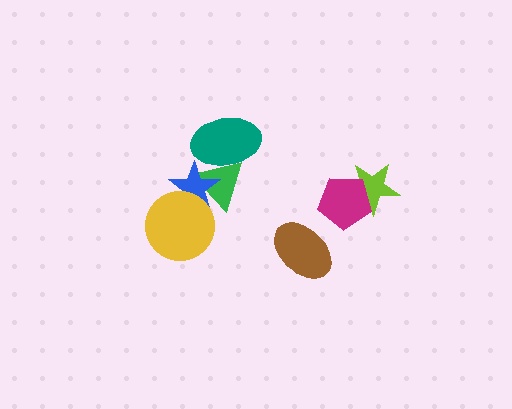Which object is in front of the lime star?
The magenta pentagon is in front of the lime star.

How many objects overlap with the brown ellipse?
0 objects overlap with the brown ellipse.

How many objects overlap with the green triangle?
2 objects overlap with the green triangle.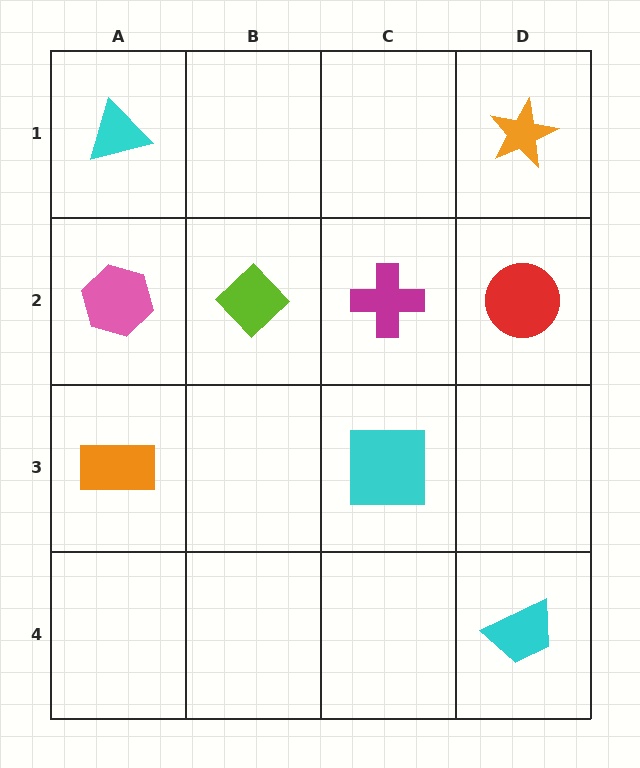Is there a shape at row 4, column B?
No, that cell is empty.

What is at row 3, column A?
An orange rectangle.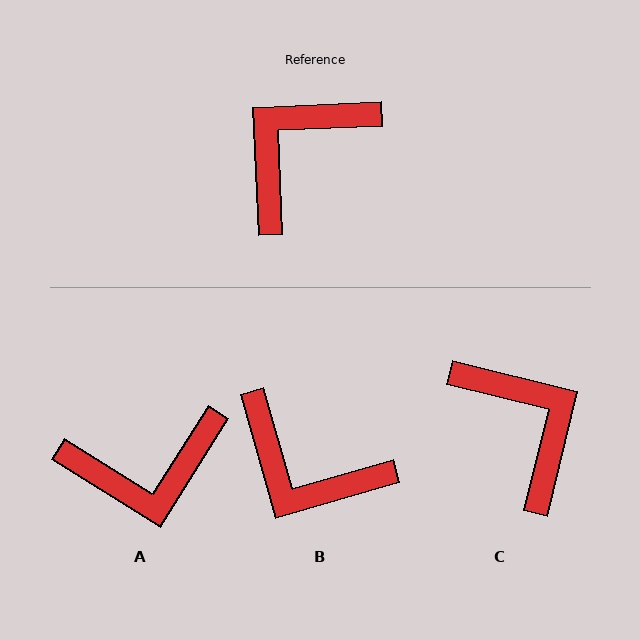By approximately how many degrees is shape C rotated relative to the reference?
Approximately 106 degrees clockwise.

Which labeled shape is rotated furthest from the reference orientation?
A, about 146 degrees away.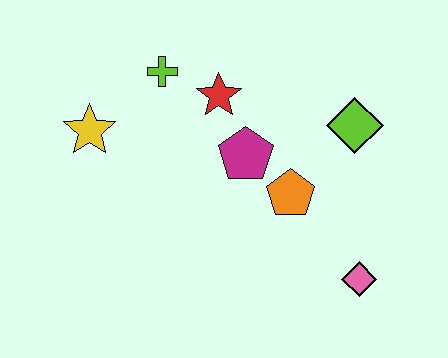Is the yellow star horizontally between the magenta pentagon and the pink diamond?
No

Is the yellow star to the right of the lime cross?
No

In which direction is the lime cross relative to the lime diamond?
The lime cross is to the left of the lime diamond.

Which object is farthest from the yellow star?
The pink diamond is farthest from the yellow star.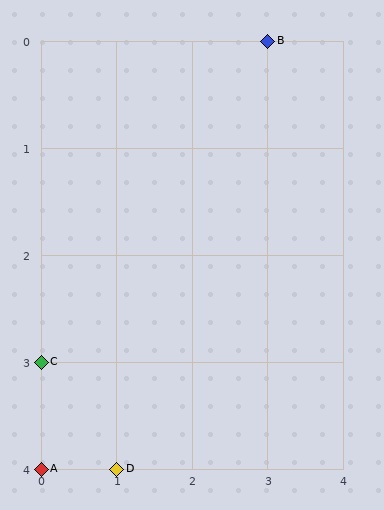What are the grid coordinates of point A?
Point A is at grid coordinates (0, 4).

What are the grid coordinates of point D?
Point D is at grid coordinates (1, 4).